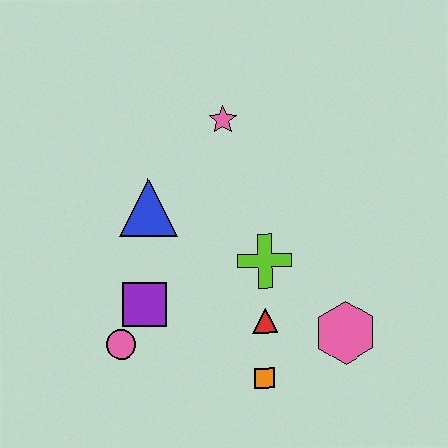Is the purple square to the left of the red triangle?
Yes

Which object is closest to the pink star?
The blue triangle is closest to the pink star.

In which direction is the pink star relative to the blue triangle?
The pink star is above the blue triangle.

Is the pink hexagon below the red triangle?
Yes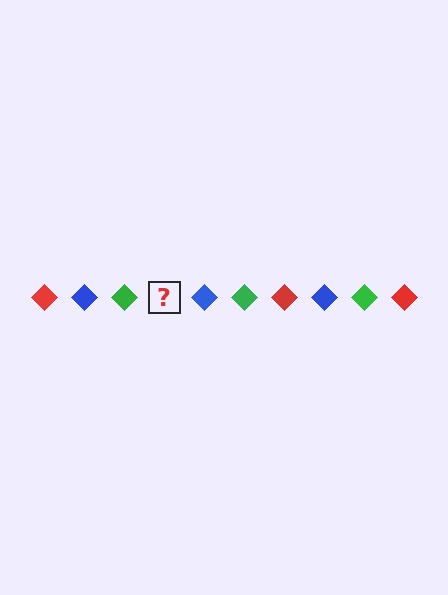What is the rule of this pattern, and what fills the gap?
The rule is that the pattern cycles through red, blue, green diamonds. The gap should be filled with a red diamond.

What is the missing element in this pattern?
The missing element is a red diamond.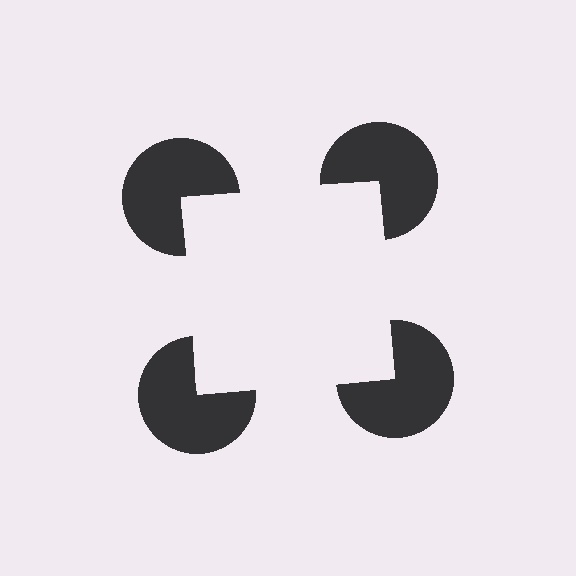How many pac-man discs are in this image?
There are 4 — one at each vertex of the illusory square.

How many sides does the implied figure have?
4 sides.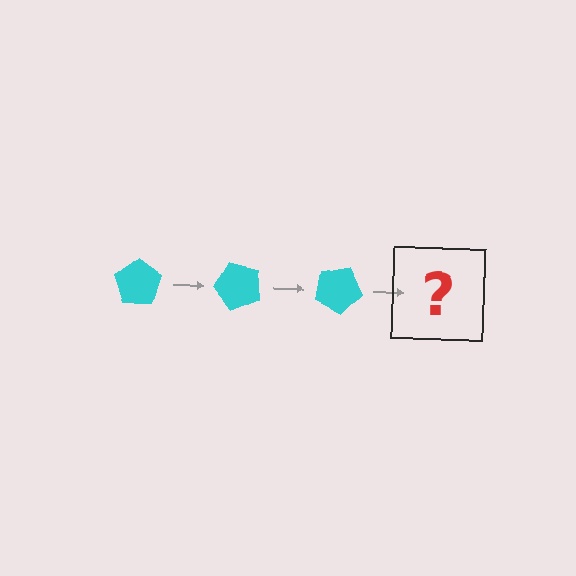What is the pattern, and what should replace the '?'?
The pattern is that the pentagon rotates 50 degrees each step. The '?' should be a cyan pentagon rotated 150 degrees.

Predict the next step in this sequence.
The next step is a cyan pentagon rotated 150 degrees.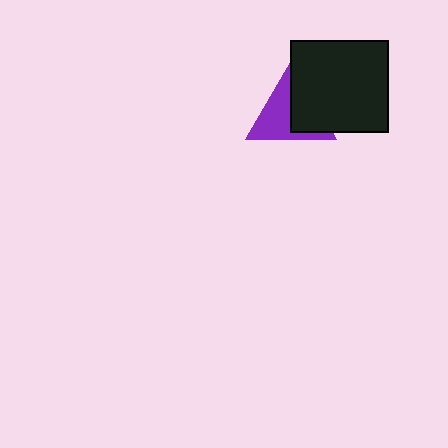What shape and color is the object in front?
The object in front is a black rectangle.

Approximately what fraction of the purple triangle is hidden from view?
Roughly 46% of the purple triangle is hidden behind the black rectangle.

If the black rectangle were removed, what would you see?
You would see the complete purple triangle.